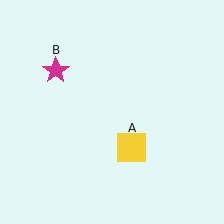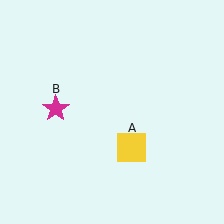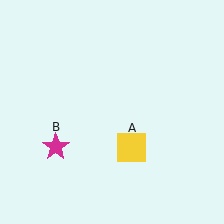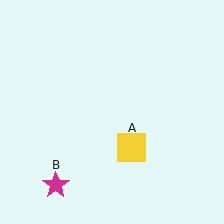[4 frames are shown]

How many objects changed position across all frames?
1 object changed position: magenta star (object B).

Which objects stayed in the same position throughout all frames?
Yellow square (object A) remained stationary.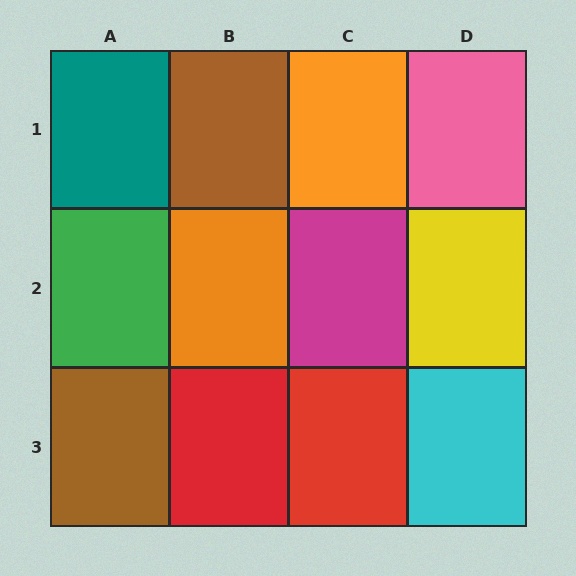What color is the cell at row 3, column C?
Red.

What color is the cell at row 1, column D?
Pink.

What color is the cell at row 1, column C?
Orange.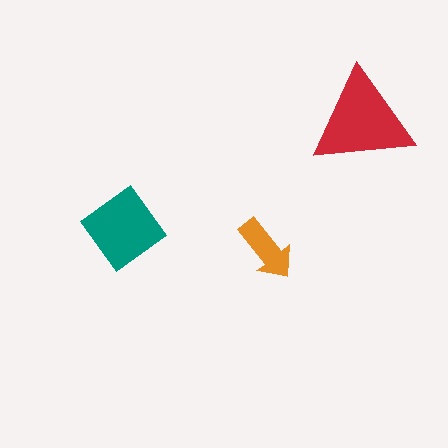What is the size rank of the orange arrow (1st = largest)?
3rd.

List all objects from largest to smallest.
The red triangle, the teal diamond, the orange arrow.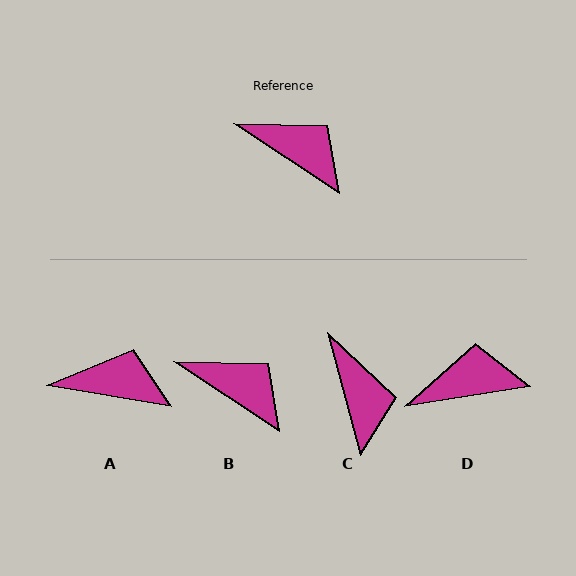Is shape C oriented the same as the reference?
No, it is off by about 42 degrees.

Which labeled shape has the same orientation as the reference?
B.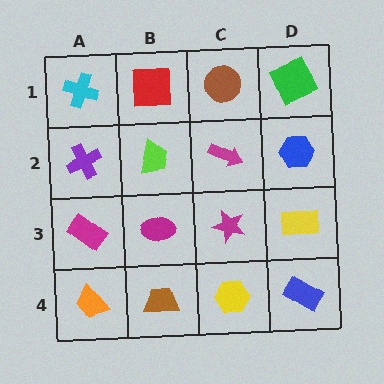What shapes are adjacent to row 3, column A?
A purple cross (row 2, column A), an orange trapezoid (row 4, column A), a magenta ellipse (row 3, column B).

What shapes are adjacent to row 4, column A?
A magenta rectangle (row 3, column A), a brown trapezoid (row 4, column B).